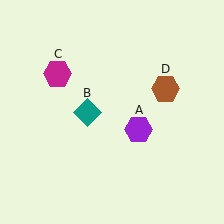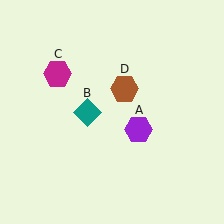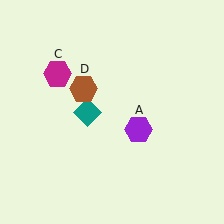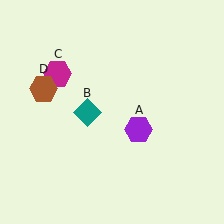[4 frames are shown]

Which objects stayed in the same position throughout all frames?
Purple hexagon (object A) and teal diamond (object B) and magenta hexagon (object C) remained stationary.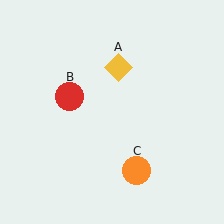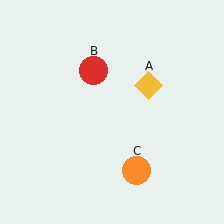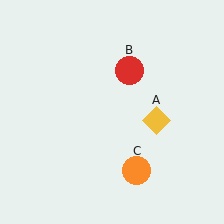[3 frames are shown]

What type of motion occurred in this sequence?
The yellow diamond (object A), red circle (object B) rotated clockwise around the center of the scene.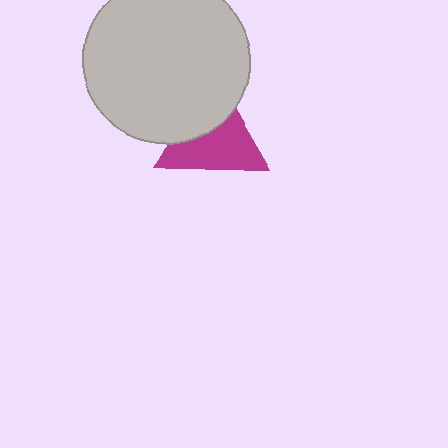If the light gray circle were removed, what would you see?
You would see the complete magenta triangle.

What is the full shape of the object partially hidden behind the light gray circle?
The partially hidden object is a magenta triangle.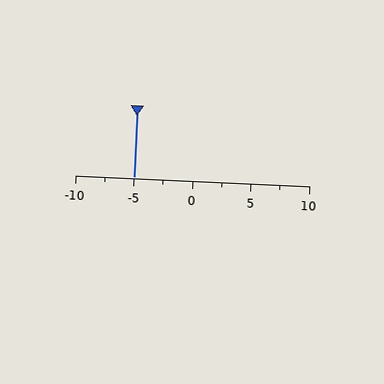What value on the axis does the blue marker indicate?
The marker indicates approximately -5.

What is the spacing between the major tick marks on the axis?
The major ticks are spaced 5 apart.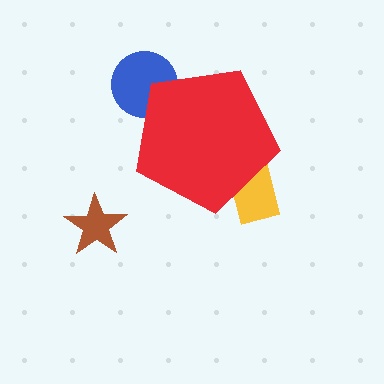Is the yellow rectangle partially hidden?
Yes, the yellow rectangle is partially hidden behind the red pentagon.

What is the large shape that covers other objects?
A red pentagon.